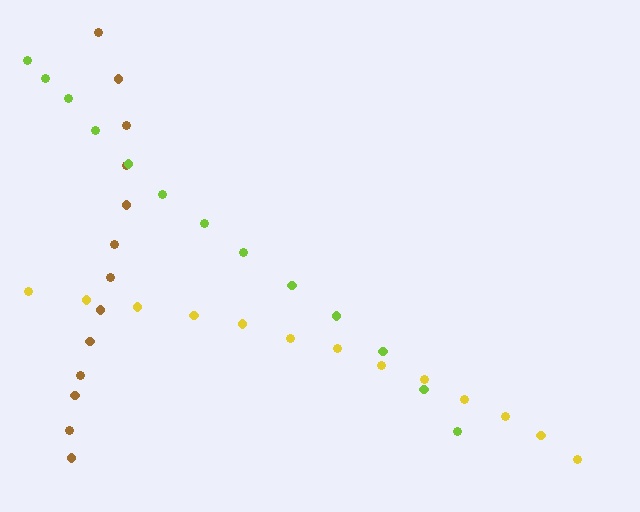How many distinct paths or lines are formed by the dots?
There are 3 distinct paths.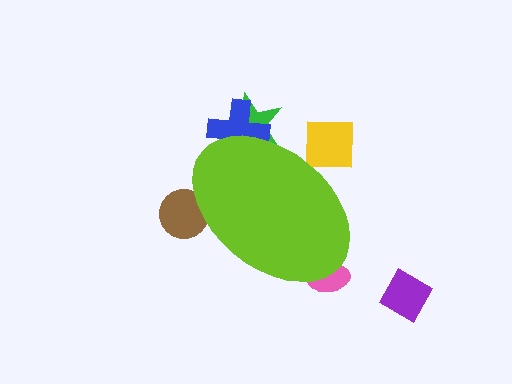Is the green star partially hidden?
Yes, the green star is partially hidden behind the lime ellipse.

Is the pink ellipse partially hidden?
Yes, the pink ellipse is partially hidden behind the lime ellipse.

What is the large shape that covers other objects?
A lime ellipse.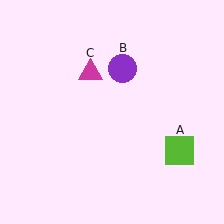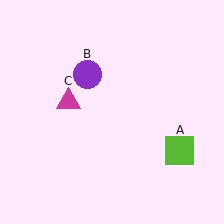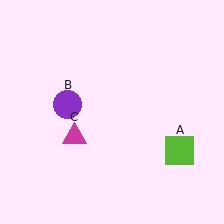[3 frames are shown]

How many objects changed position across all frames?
2 objects changed position: purple circle (object B), magenta triangle (object C).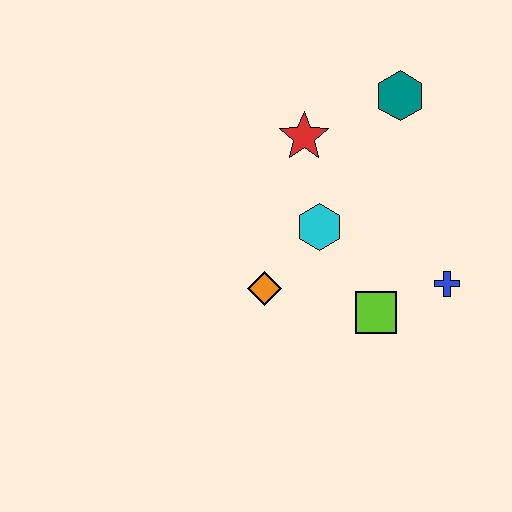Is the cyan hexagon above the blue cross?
Yes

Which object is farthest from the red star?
The blue cross is farthest from the red star.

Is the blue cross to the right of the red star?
Yes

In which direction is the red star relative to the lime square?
The red star is above the lime square.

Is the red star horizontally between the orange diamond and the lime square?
Yes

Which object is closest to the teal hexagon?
The red star is closest to the teal hexagon.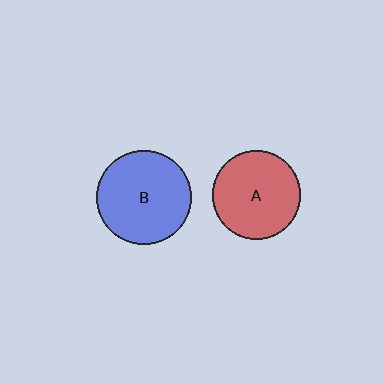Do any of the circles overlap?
No, none of the circles overlap.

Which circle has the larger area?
Circle B (blue).